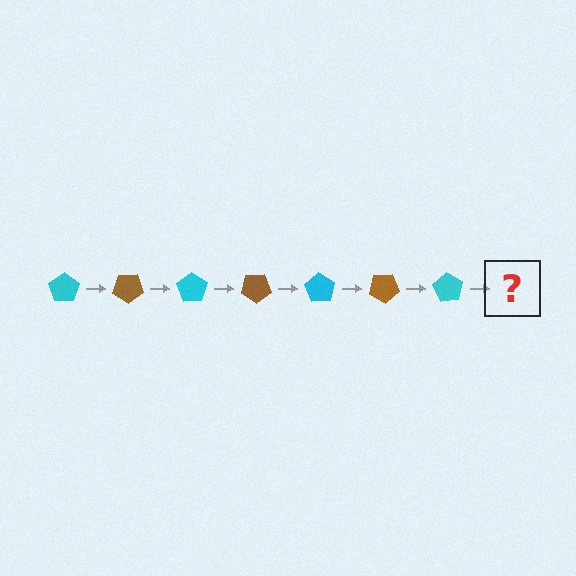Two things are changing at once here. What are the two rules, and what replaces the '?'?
The two rules are that it rotates 35 degrees each step and the color cycles through cyan and brown. The '?' should be a brown pentagon, rotated 245 degrees from the start.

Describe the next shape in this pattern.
It should be a brown pentagon, rotated 245 degrees from the start.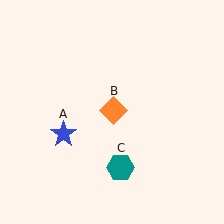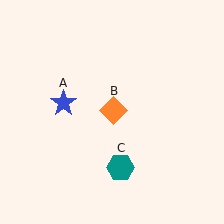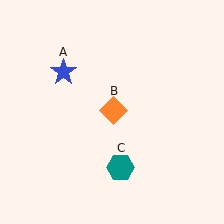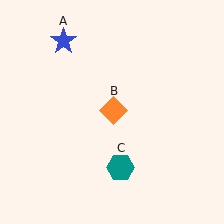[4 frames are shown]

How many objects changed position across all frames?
1 object changed position: blue star (object A).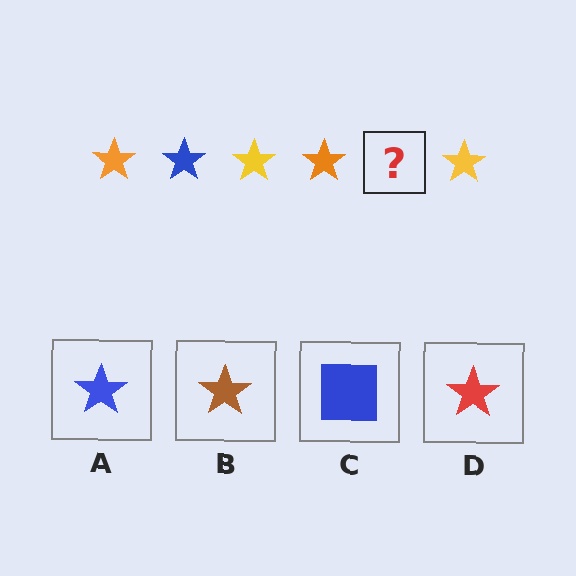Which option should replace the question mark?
Option A.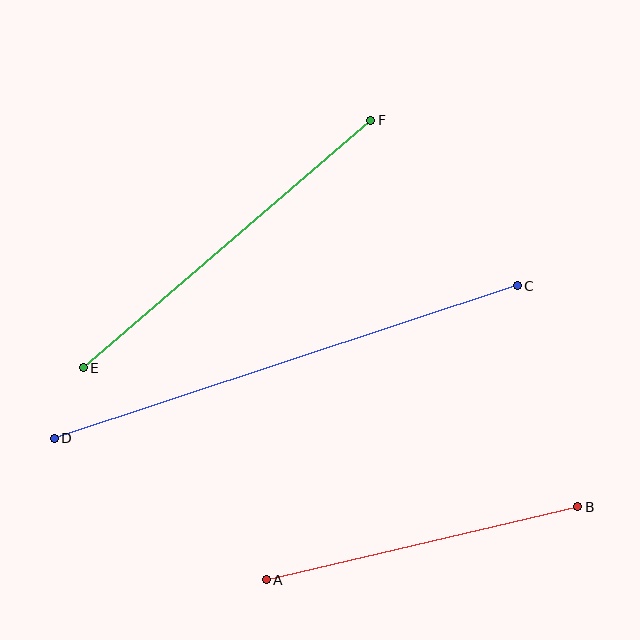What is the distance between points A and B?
The distance is approximately 320 pixels.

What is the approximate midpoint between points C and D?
The midpoint is at approximately (286, 362) pixels.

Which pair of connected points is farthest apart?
Points C and D are farthest apart.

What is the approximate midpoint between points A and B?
The midpoint is at approximately (422, 543) pixels.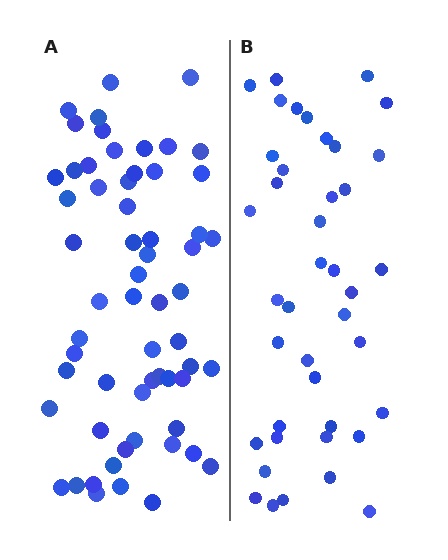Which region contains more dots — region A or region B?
Region A (the left region) has more dots.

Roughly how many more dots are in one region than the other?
Region A has approximately 20 more dots than region B.